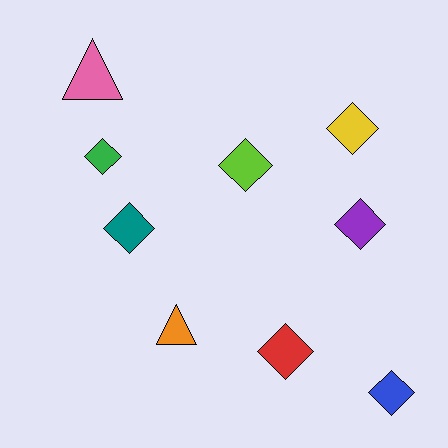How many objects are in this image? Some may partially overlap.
There are 9 objects.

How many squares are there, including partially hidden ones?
There are no squares.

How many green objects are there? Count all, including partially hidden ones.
There is 1 green object.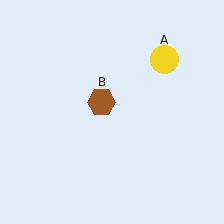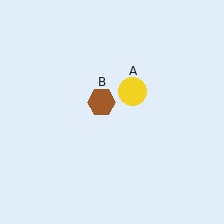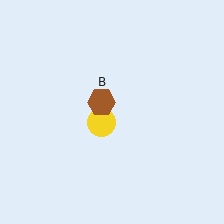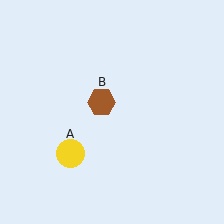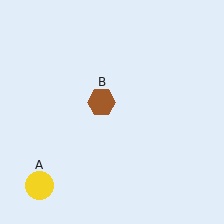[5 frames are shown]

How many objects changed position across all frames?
1 object changed position: yellow circle (object A).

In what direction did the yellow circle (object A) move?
The yellow circle (object A) moved down and to the left.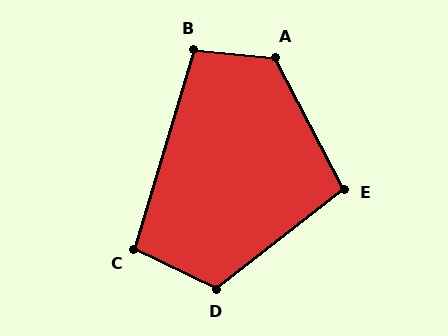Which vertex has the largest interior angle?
A, at approximately 123 degrees.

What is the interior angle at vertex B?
Approximately 102 degrees (obtuse).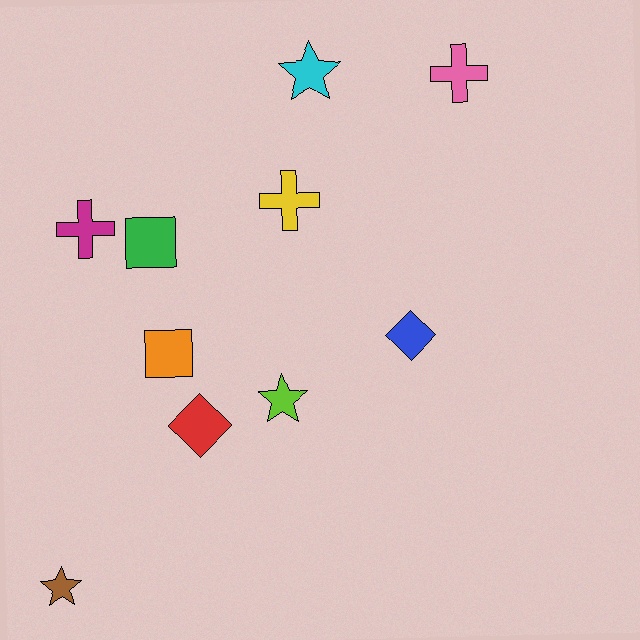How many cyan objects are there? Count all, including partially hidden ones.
There is 1 cyan object.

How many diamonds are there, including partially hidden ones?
There are 2 diamonds.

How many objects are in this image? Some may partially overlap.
There are 10 objects.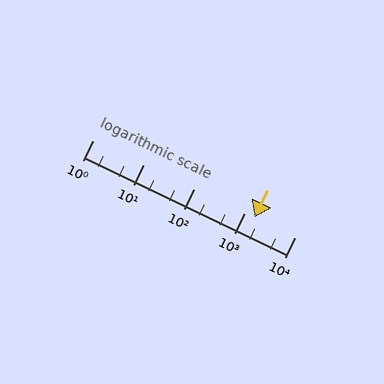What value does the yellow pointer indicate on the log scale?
The pointer indicates approximately 1600.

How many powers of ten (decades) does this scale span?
The scale spans 4 decades, from 1 to 10000.